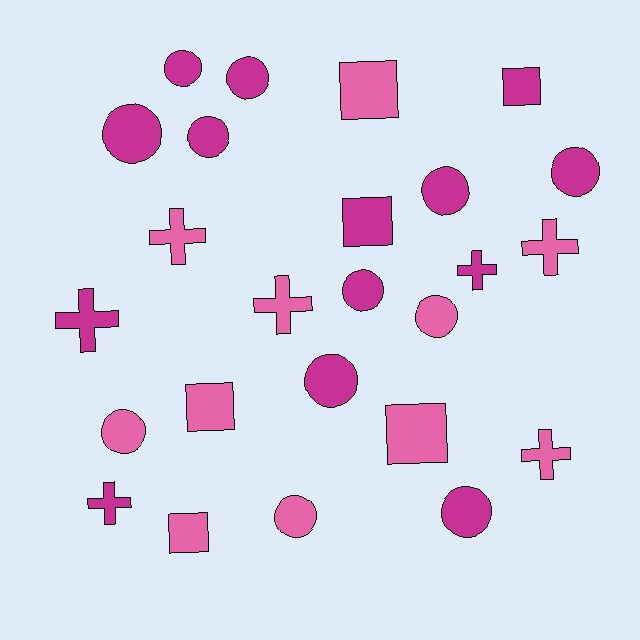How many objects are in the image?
There are 25 objects.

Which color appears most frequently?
Magenta, with 14 objects.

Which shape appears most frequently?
Circle, with 12 objects.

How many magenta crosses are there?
There are 3 magenta crosses.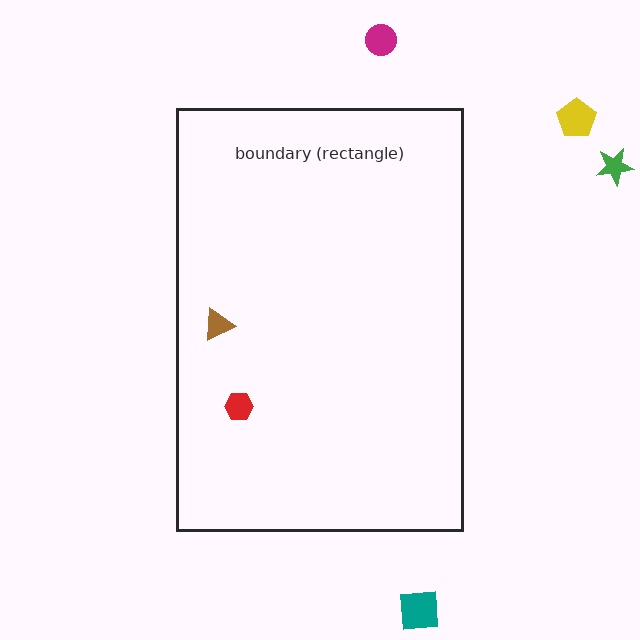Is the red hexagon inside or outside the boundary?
Inside.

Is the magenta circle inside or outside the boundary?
Outside.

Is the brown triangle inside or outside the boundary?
Inside.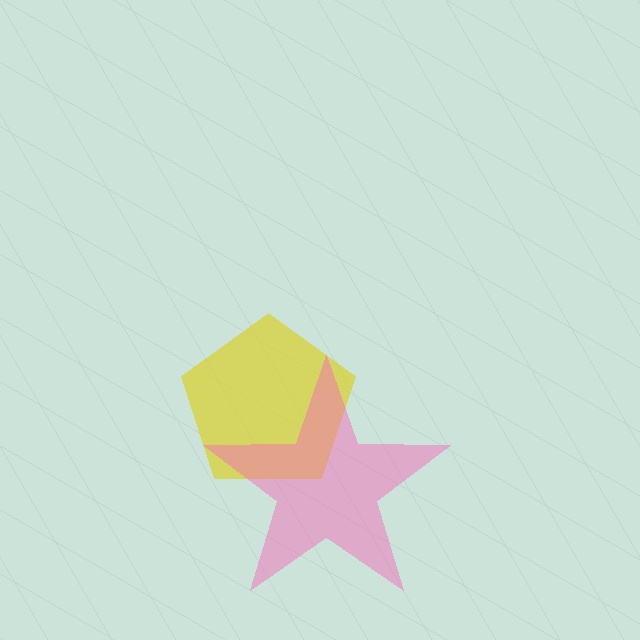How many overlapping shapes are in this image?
There are 2 overlapping shapes in the image.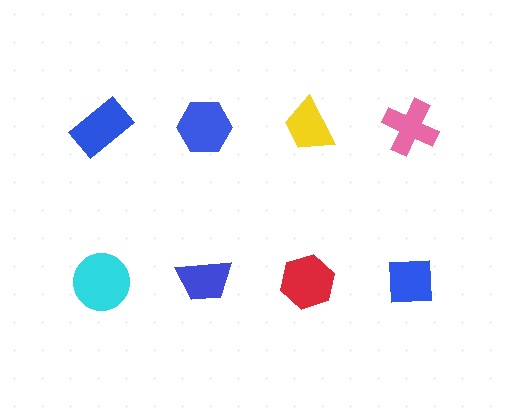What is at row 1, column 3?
A yellow trapezoid.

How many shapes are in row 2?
4 shapes.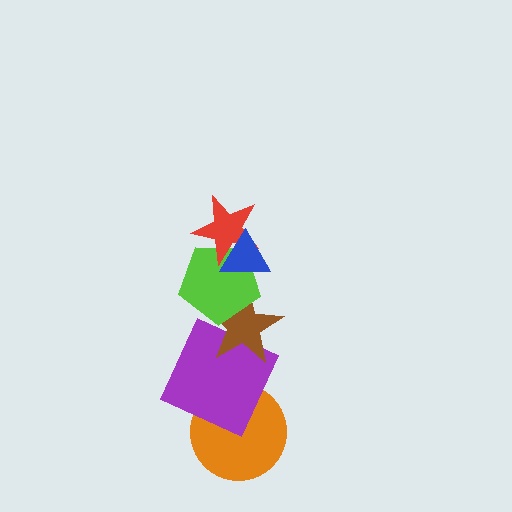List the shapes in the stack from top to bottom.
From top to bottom: the blue triangle, the red star, the lime pentagon, the brown star, the purple square, the orange circle.